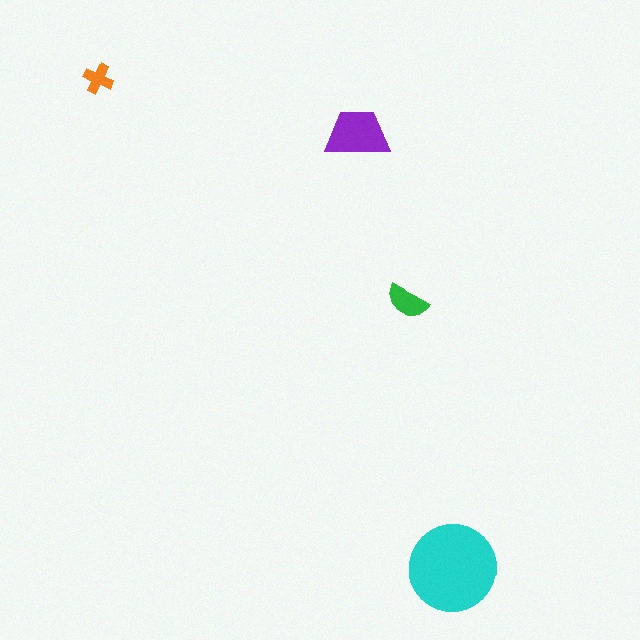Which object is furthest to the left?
The orange cross is leftmost.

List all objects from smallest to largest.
The orange cross, the green semicircle, the purple trapezoid, the cyan circle.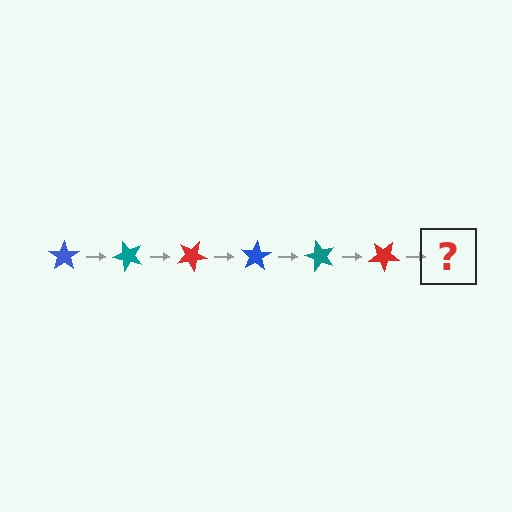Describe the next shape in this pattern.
It should be a blue star, rotated 300 degrees from the start.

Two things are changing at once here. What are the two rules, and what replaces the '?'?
The two rules are that it rotates 50 degrees each step and the color cycles through blue, teal, and red. The '?' should be a blue star, rotated 300 degrees from the start.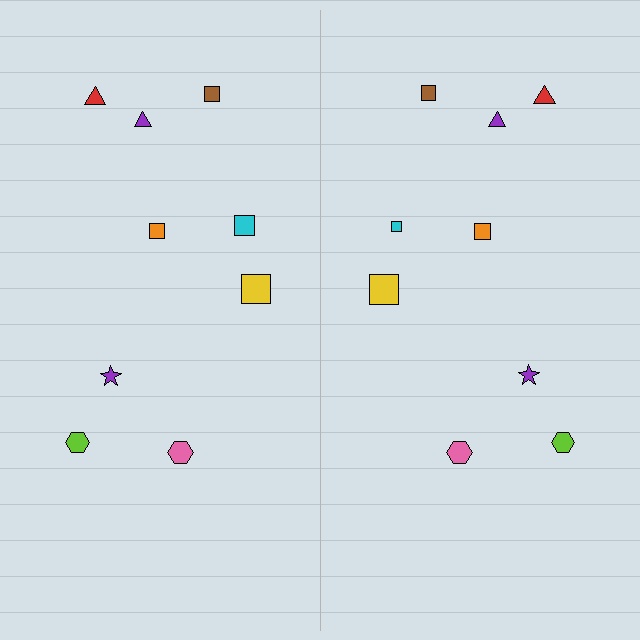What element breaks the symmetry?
The cyan square on the right side has a different size than its mirror counterpart.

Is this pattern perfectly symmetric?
No, the pattern is not perfectly symmetric. The cyan square on the right side has a different size than its mirror counterpart.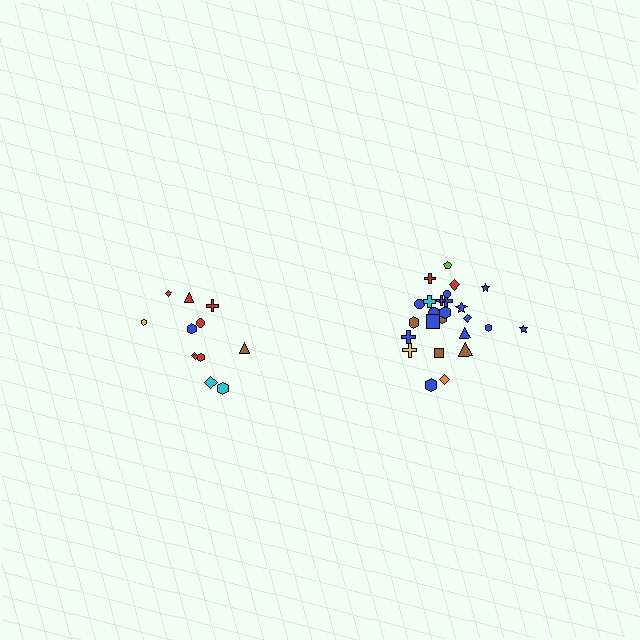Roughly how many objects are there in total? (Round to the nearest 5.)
Roughly 35 objects in total.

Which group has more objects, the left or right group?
The right group.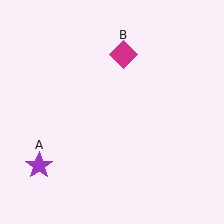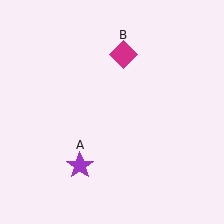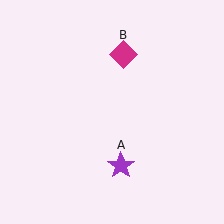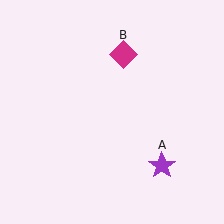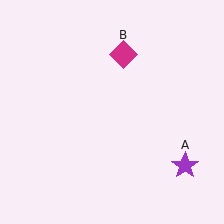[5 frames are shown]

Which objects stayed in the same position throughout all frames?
Magenta diamond (object B) remained stationary.